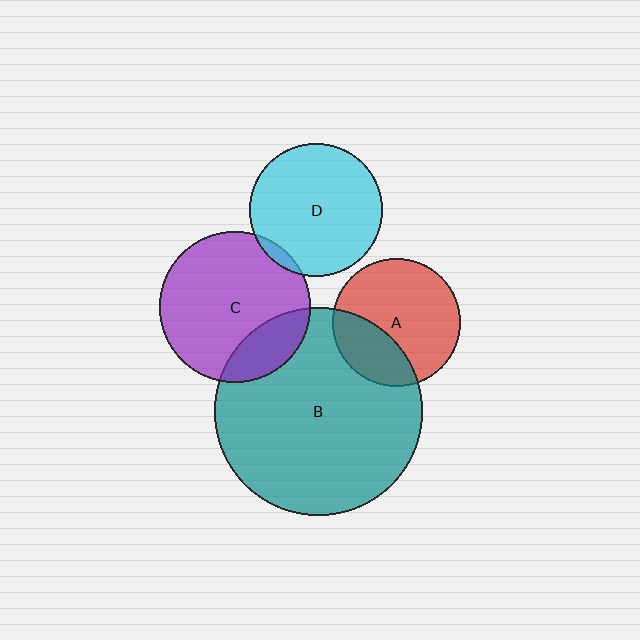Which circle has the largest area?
Circle B (teal).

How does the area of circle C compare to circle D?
Approximately 1.3 times.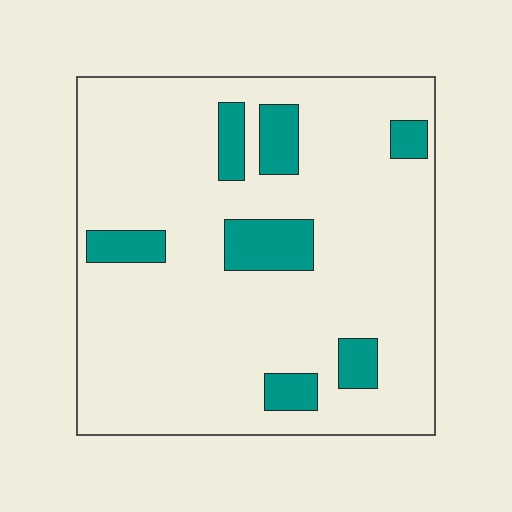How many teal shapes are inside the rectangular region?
7.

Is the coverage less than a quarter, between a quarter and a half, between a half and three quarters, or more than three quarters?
Less than a quarter.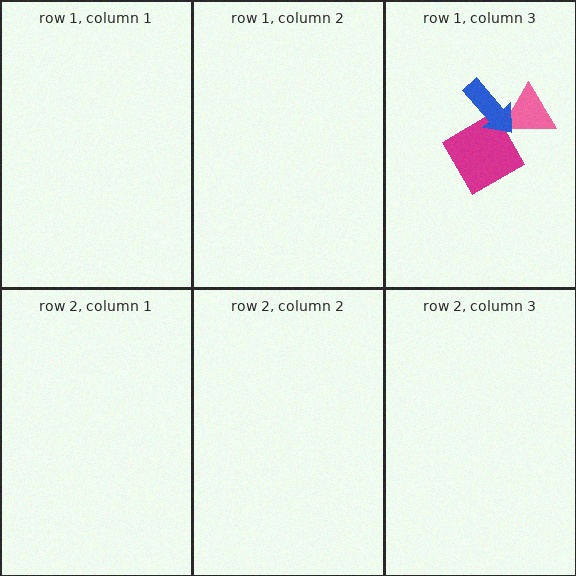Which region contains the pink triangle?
The row 1, column 3 region.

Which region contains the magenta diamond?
The row 1, column 3 region.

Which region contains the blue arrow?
The row 1, column 3 region.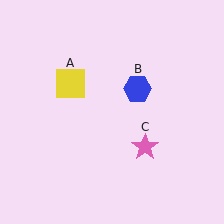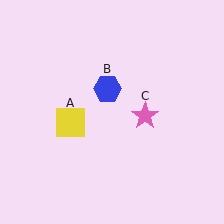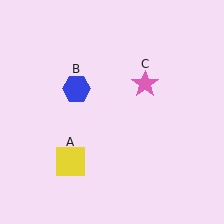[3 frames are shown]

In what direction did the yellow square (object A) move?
The yellow square (object A) moved down.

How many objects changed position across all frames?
3 objects changed position: yellow square (object A), blue hexagon (object B), pink star (object C).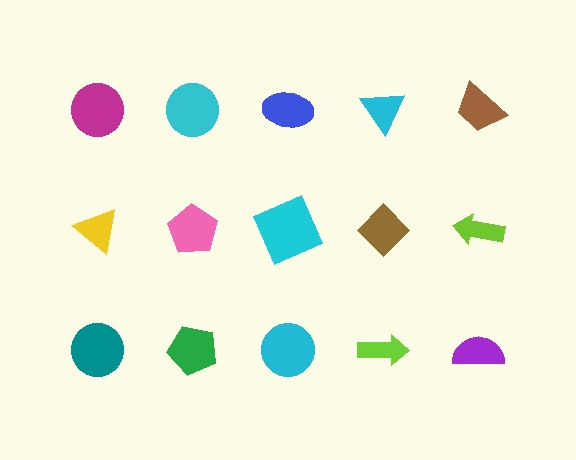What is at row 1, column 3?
A blue ellipse.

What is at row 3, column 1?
A teal circle.